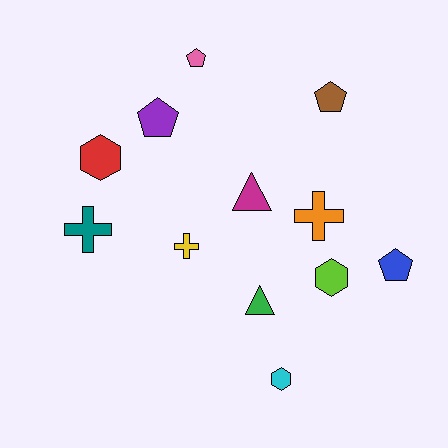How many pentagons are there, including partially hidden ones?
There are 4 pentagons.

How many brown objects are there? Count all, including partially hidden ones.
There is 1 brown object.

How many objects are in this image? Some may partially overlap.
There are 12 objects.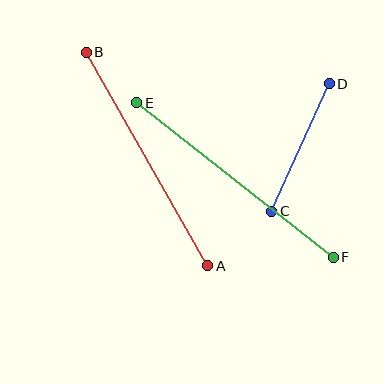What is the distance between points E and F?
The distance is approximately 250 pixels.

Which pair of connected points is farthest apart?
Points E and F are farthest apart.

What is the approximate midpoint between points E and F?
The midpoint is at approximately (235, 180) pixels.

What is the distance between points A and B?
The distance is approximately 246 pixels.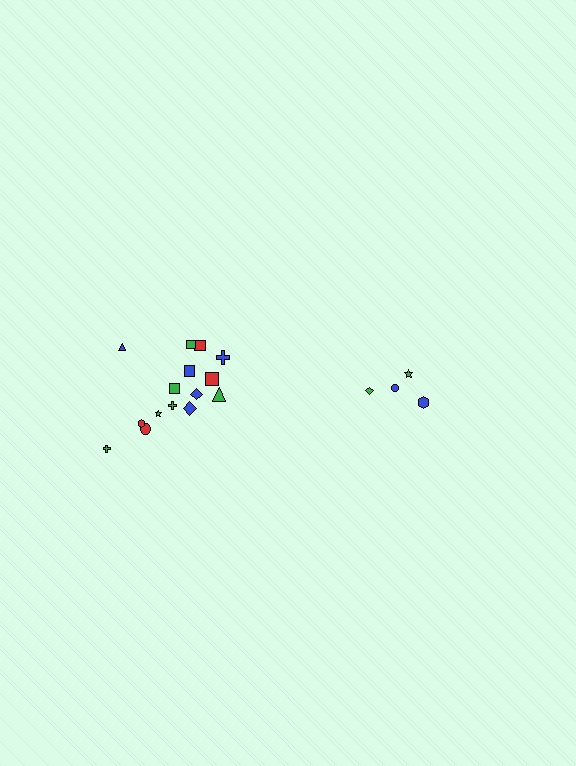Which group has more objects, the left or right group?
The left group.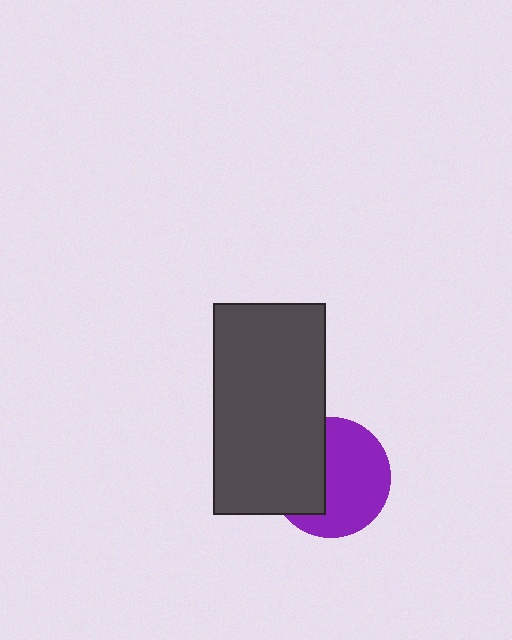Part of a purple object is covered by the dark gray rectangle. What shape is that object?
It is a circle.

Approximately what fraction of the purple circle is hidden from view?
Roughly 39% of the purple circle is hidden behind the dark gray rectangle.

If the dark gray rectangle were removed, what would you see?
You would see the complete purple circle.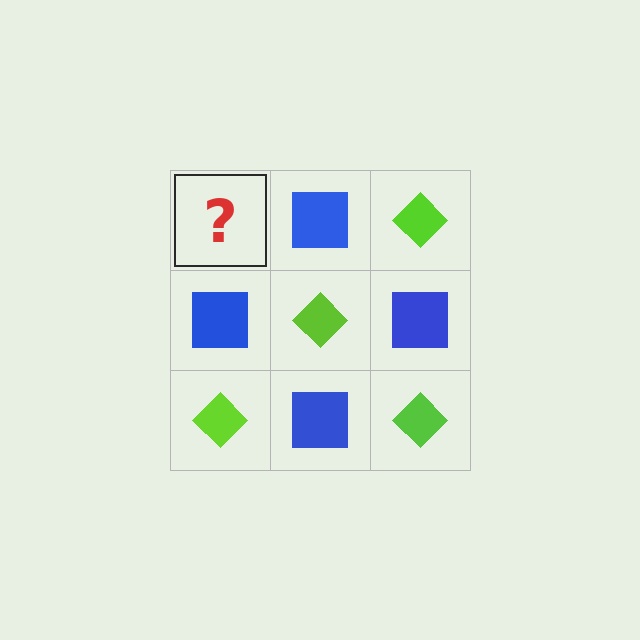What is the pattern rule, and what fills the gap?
The rule is that it alternates lime diamond and blue square in a checkerboard pattern. The gap should be filled with a lime diamond.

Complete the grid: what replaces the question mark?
The question mark should be replaced with a lime diamond.